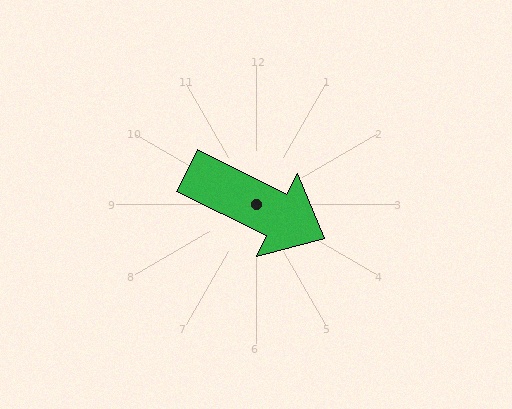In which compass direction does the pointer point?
Southeast.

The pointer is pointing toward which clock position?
Roughly 4 o'clock.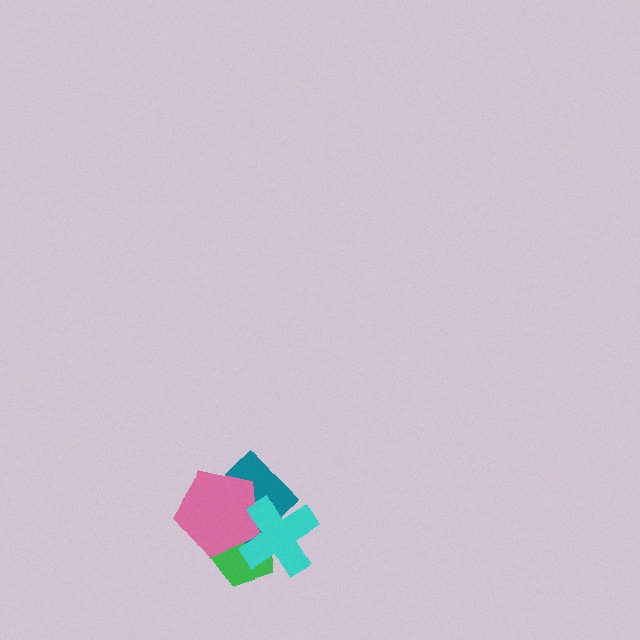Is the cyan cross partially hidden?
No, no other shape covers it.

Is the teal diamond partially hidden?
Yes, it is partially covered by another shape.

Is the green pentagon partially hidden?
Yes, it is partially covered by another shape.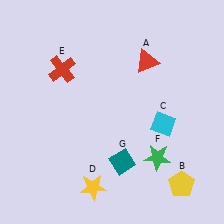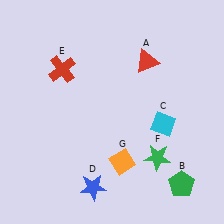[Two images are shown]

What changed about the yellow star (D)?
In Image 1, D is yellow. In Image 2, it changed to blue.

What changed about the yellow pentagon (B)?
In Image 1, B is yellow. In Image 2, it changed to green.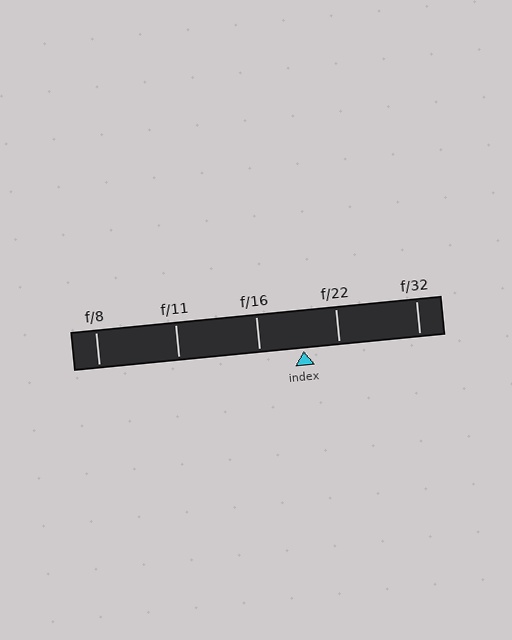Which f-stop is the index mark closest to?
The index mark is closest to f/22.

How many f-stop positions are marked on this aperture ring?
There are 5 f-stop positions marked.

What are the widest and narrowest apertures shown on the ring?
The widest aperture shown is f/8 and the narrowest is f/32.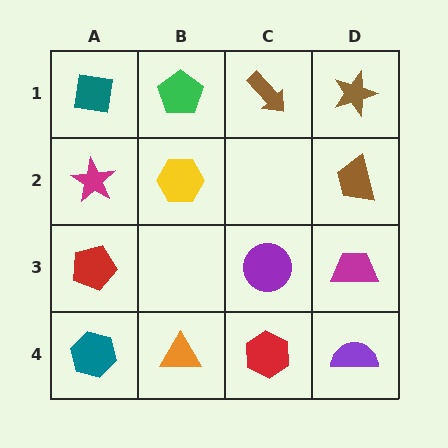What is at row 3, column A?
A red pentagon.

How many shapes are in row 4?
4 shapes.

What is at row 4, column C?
A red hexagon.